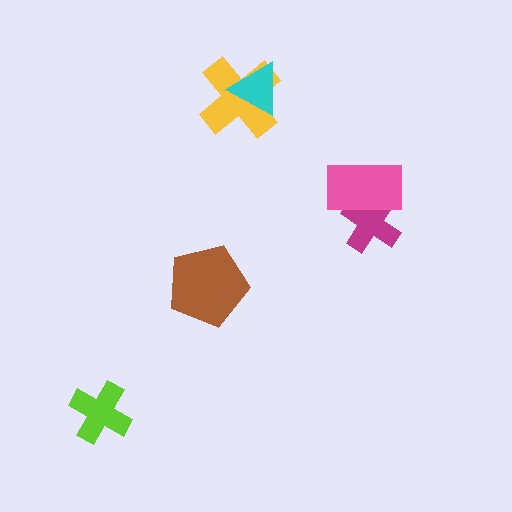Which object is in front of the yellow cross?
The cyan triangle is in front of the yellow cross.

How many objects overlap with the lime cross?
0 objects overlap with the lime cross.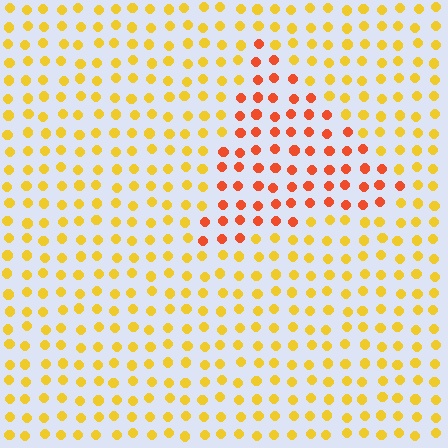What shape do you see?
I see a triangle.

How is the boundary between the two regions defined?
The boundary is defined purely by a slight shift in hue (about 38 degrees). Spacing, size, and orientation are identical on both sides.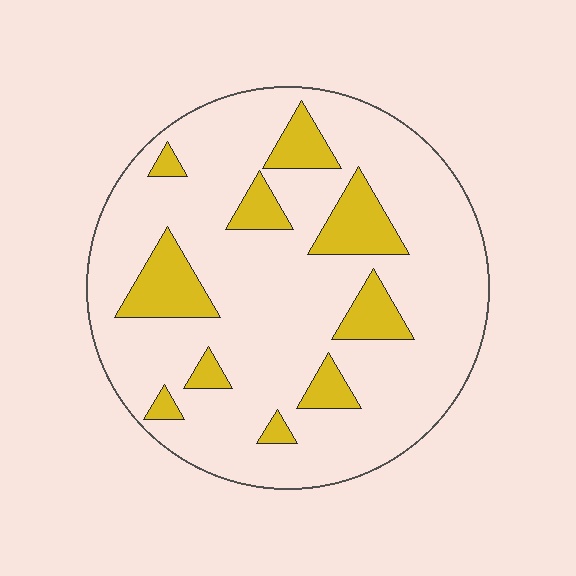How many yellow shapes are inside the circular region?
10.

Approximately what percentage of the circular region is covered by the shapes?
Approximately 20%.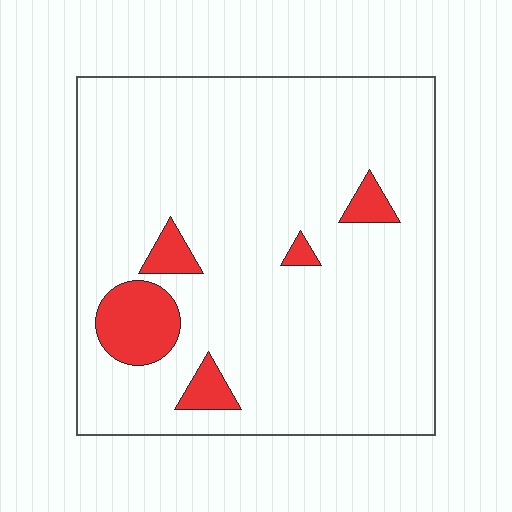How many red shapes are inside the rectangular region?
5.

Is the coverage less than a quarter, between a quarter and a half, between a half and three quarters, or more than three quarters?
Less than a quarter.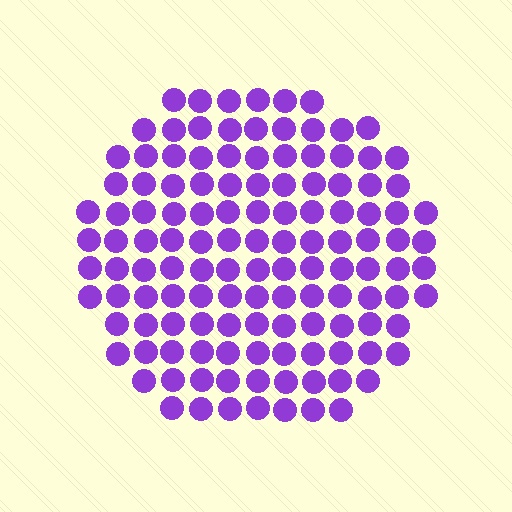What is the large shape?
The large shape is a circle.